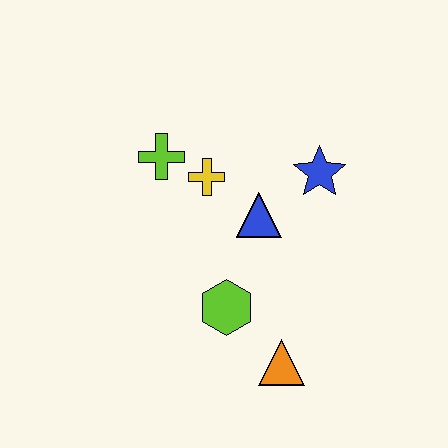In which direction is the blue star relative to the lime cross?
The blue star is to the right of the lime cross.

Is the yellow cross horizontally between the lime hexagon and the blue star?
No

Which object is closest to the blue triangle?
The yellow cross is closest to the blue triangle.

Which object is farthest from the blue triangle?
The orange triangle is farthest from the blue triangle.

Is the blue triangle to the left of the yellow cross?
No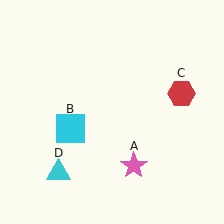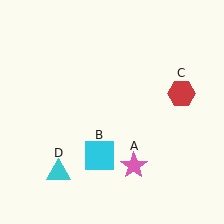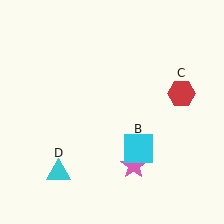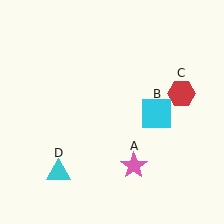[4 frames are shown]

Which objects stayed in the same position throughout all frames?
Pink star (object A) and red hexagon (object C) and cyan triangle (object D) remained stationary.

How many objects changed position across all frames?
1 object changed position: cyan square (object B).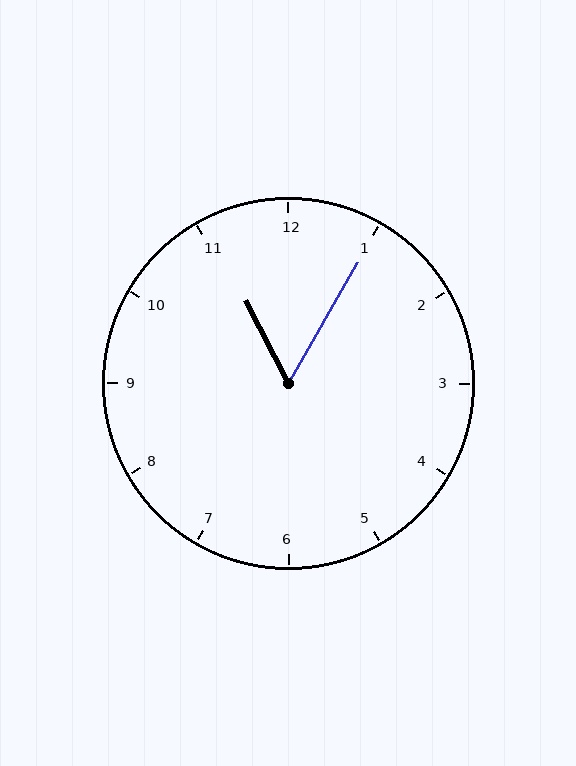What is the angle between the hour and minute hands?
Approximately 58 degrees.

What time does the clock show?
11:05.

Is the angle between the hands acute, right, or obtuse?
It is acute.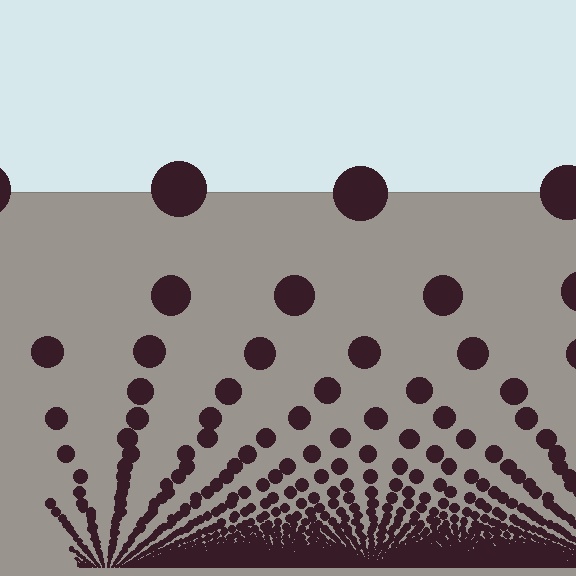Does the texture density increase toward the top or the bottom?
Density increases toward the bottom.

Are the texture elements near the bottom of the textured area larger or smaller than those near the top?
Smaller. The gradient is inverted — elements near the bottom are smaller and denser.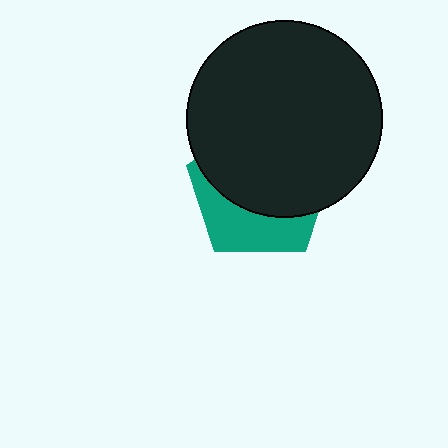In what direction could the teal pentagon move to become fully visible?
The teal pentagon could move down. That would shift it out from behind the black circle entirely.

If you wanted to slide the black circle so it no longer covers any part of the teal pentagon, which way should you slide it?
Slide it up — that is the most direct way to separate the two shapes.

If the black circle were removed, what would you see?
You would see the complete teal pentagon.